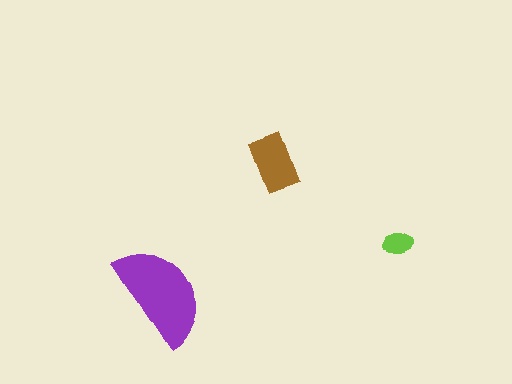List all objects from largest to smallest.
The purple semicircle, the brown rectangle, the lime ellipse.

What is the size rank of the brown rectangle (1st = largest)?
2nd.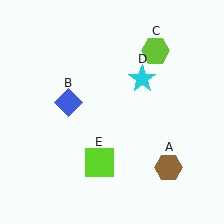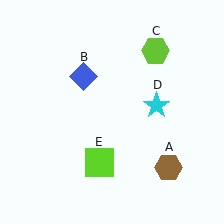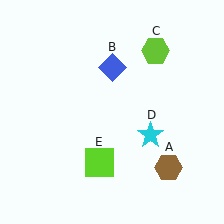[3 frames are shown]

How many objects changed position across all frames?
2 objects changed position: blue diamond (object B), cyan star (object D).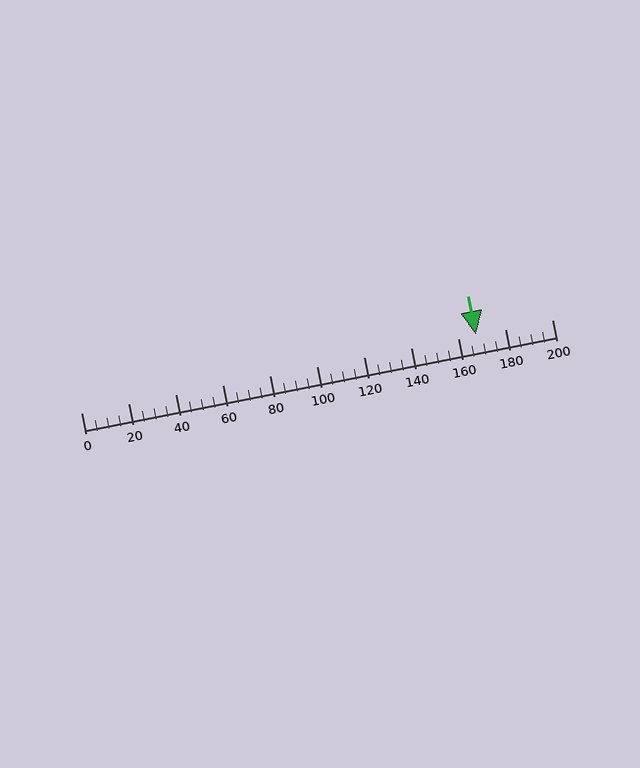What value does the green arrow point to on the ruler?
The green arrow points to approximately 168.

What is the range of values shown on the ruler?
The ruler shows values from 0 to 200.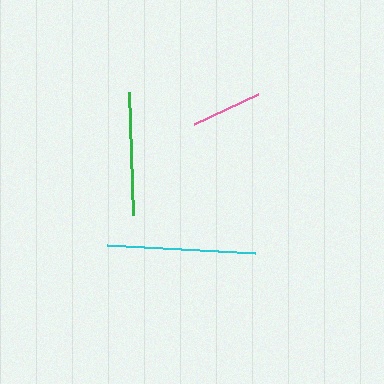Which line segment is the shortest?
The pink line is the shortest at approximately 70 pixels.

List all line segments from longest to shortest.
From longest to shortest: cyan, green, pink.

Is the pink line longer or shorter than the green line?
The green line is longer than the pink line.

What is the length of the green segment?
The green segment is approximately 123 pixels long.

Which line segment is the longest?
The cyan line is the longest at approximately 148 pixels.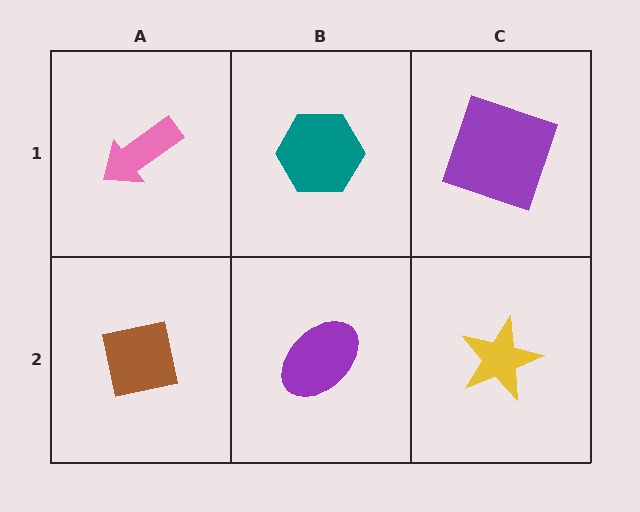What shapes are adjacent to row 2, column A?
A pink arrow (row 1, column A), a purple ellipse (row 2, column B).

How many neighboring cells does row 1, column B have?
3.